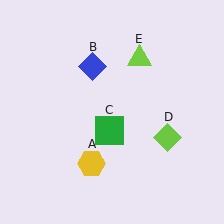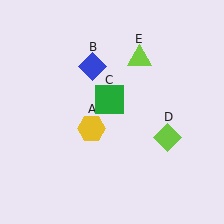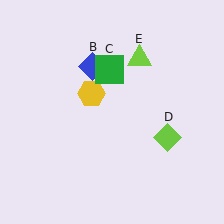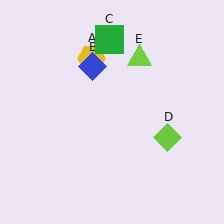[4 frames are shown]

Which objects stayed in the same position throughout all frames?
Blue diamond (object B) and lime diamond (object D) and lime triangle (object E) remained stationary.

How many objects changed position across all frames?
2 objects changed position: yellow hexagon (object A), green square (object C).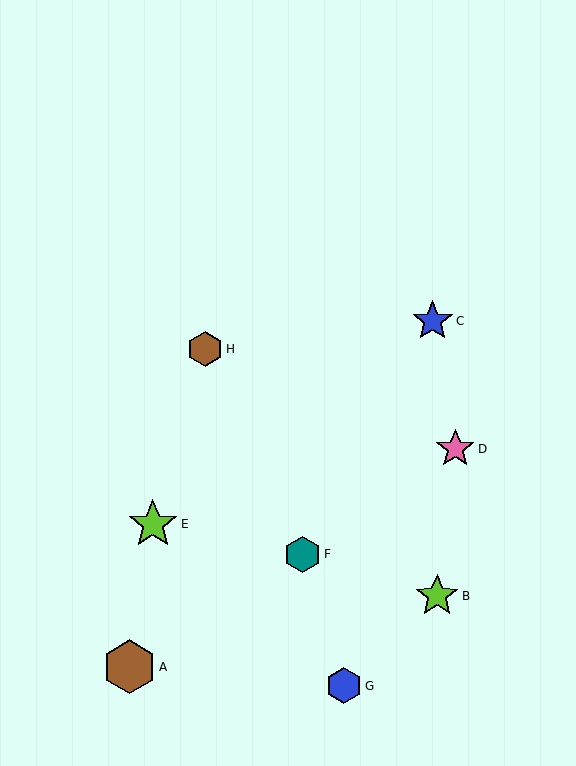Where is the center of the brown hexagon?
The center of the brown hexagon is at (205, 349).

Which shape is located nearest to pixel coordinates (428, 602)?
The lime star (labeled B) at (437, 596) is nearest to that location.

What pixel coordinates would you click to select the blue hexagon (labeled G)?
Click at (344, 686) to select the blue hexagon G.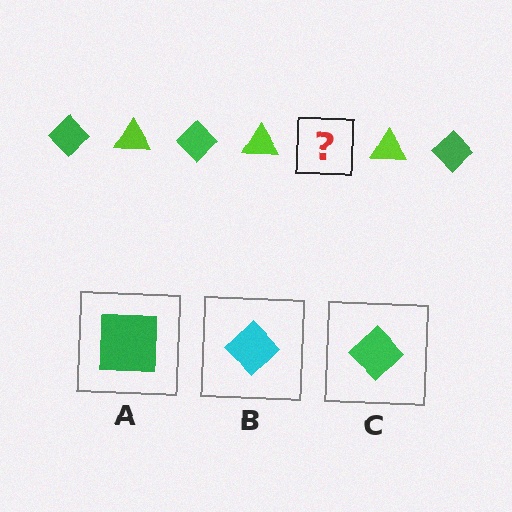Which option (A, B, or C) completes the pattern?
C.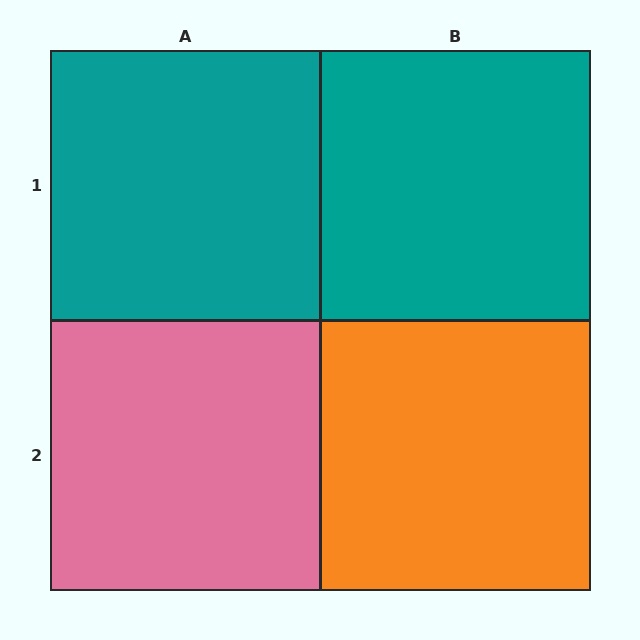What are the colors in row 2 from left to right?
Pink, orange.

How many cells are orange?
1 cell is orange.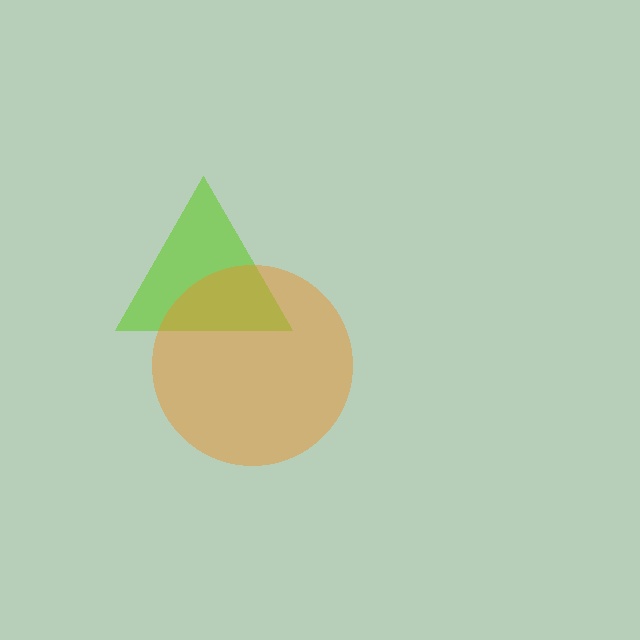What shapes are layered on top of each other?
The layered shapes are: a lime triangle, an orange circle.